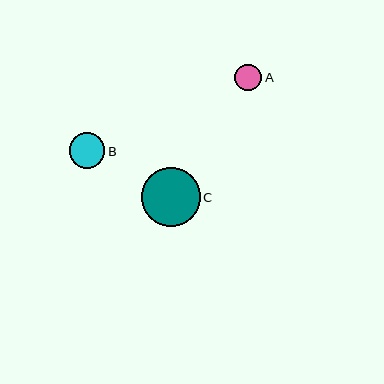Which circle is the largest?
Circle C is the largest with a size of approximately 58 pixels.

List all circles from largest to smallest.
From largest to smallest: C, B, A.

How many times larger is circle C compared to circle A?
Circle C is approximately 2.2 times the size of circle A.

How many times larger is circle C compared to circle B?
Circle C is approximately 1.7 times the size of circle B.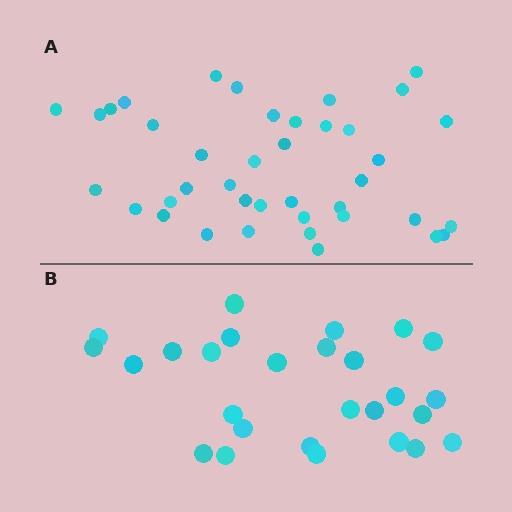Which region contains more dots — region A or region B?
Region A (the top region) has more dots.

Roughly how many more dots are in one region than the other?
Region A has approximately 15 more dots than region B.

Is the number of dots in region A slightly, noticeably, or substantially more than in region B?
Region A has substantially more. The ratio is roughly 1.5 to 1.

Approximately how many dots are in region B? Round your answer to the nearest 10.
About 30 dots. (The exact count is 27, which rounds to 30.)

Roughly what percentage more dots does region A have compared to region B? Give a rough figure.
About 50% more.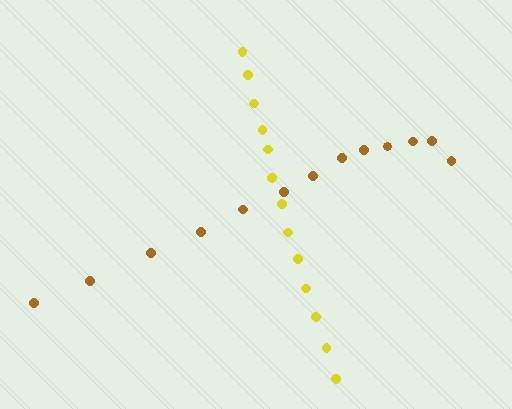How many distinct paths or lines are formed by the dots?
There are 2 distinct paths.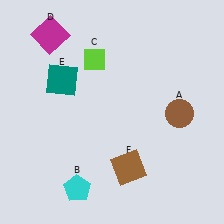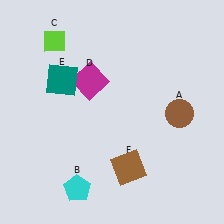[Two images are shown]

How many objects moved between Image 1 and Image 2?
2 objects moved between the two images.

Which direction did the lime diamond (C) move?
The lime diamond (C) moved left.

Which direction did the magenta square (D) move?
The magenta square (D) moved down.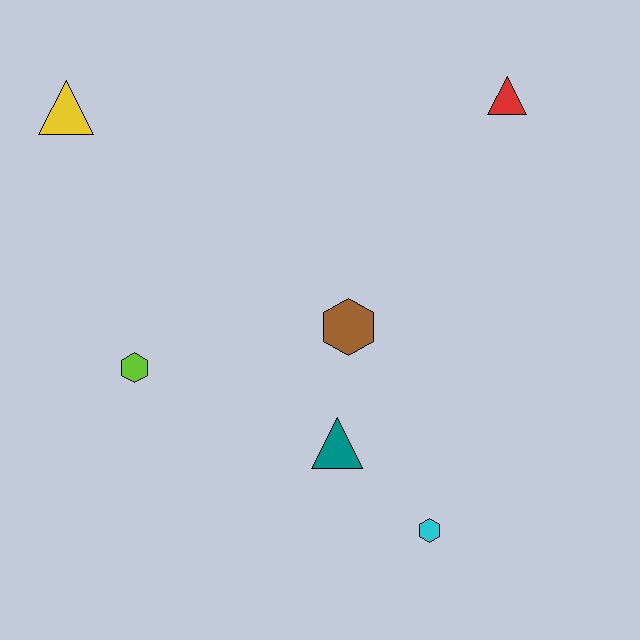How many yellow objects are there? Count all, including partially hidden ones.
There is 1 yellow object.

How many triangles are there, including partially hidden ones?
There are 3 triangles.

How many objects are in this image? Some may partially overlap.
There are 6 objects.